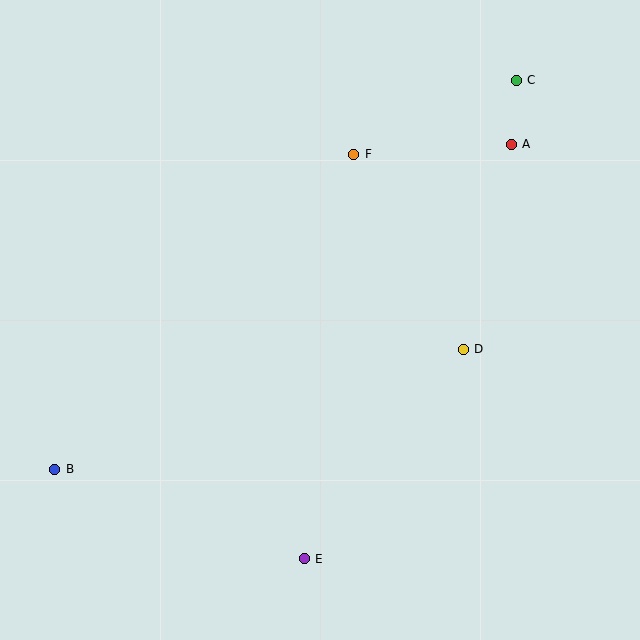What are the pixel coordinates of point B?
Point B is at (55, 469).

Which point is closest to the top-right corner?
Point C is closest to the top-right corner.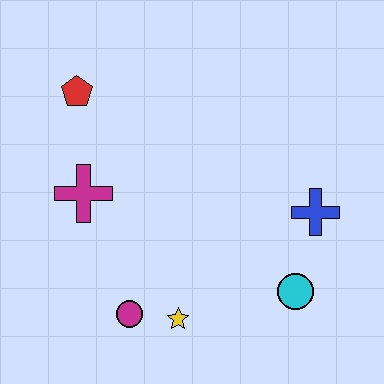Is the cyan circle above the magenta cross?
No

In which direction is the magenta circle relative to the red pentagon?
The magenta circle is below the red pentagon.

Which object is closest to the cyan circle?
The blue cross is closest to the cyan circle.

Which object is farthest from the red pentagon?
The cyan circle is farthest from the red pentagon.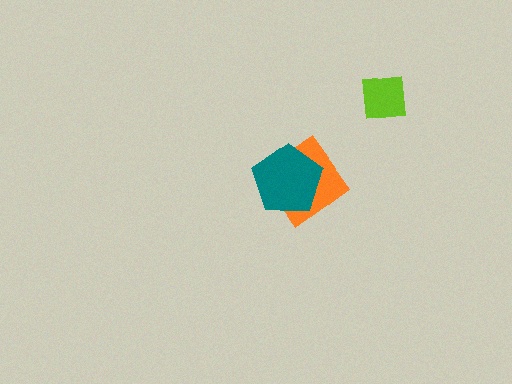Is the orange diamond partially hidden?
Yes, it is partially covered by another shape.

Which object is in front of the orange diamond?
The teal pentagon is in front of the orange diamond.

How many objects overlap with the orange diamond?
1 object overlaps with the orange diamond.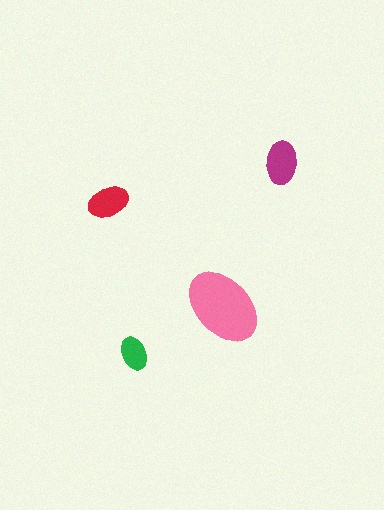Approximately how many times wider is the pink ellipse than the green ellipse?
About 2.5 times wider.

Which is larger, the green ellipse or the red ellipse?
The red one.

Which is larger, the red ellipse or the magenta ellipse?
The magenta one.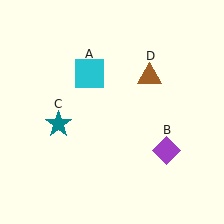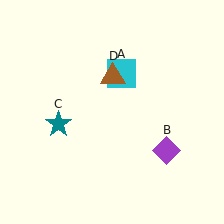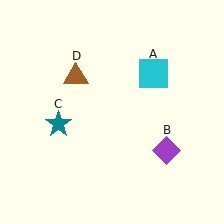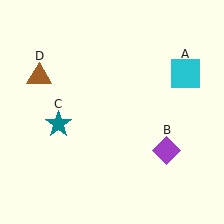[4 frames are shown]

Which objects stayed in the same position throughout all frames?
Purple diamond (object B) and teal star (object C) remained stationary.